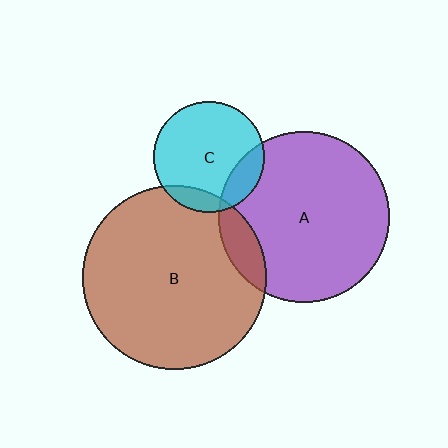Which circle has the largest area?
Circle B (brown).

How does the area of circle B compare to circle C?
Approximately 2.7 times.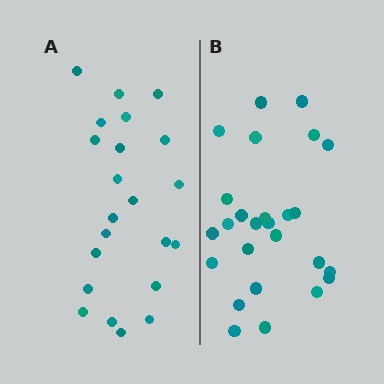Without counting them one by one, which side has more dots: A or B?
Region B (the right region) has more dots.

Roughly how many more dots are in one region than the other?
Region B has about 4 more dots than region A.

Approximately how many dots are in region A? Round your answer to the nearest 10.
About 20 dots. (The exact count is 22, which rounds to 20.)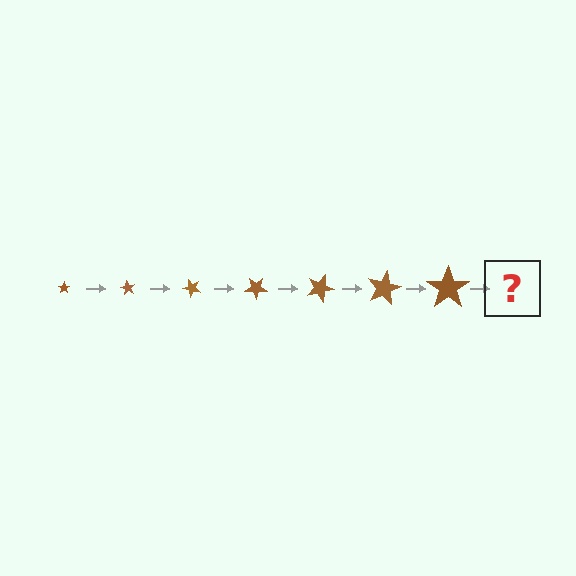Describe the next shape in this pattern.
It should be a star, larger than the previous one and rotated 420 degrees from the start.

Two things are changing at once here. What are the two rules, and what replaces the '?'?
The two rules are that the star grows larger each step and it rotates 60 degrees each step. The '?' should be a star, larger than the previous one and rotated 420 degrees from the start.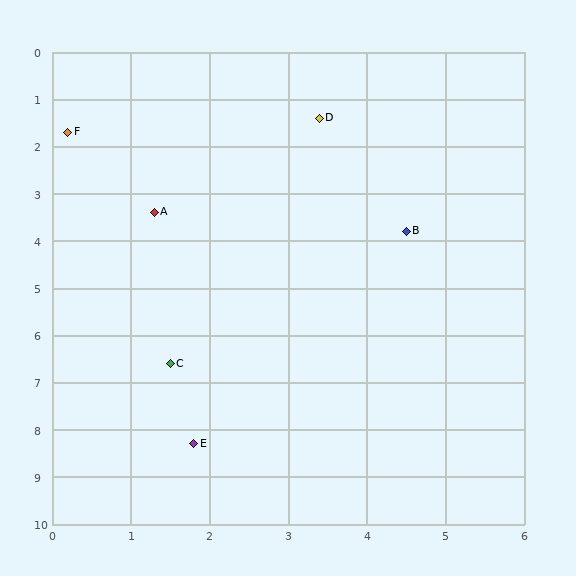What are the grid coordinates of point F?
Point F is at approximately (0.2, 1.7).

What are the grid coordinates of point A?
Point A is at approximately (1.3, 3.4).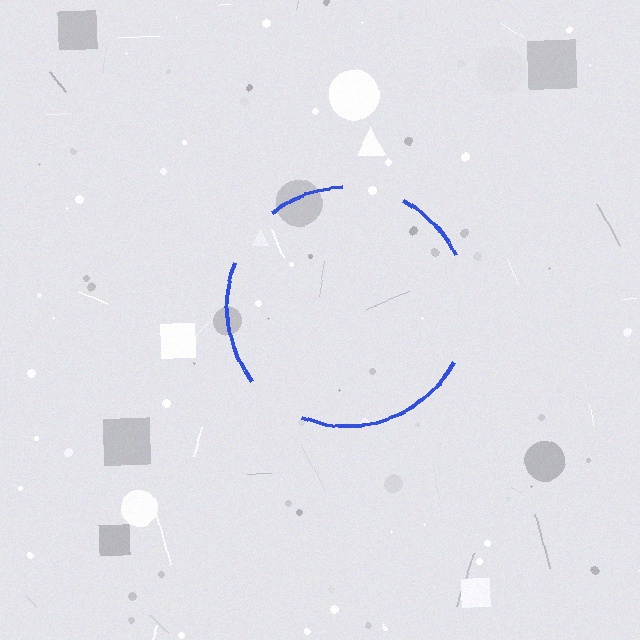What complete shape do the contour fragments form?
The contour fragments form a circle.